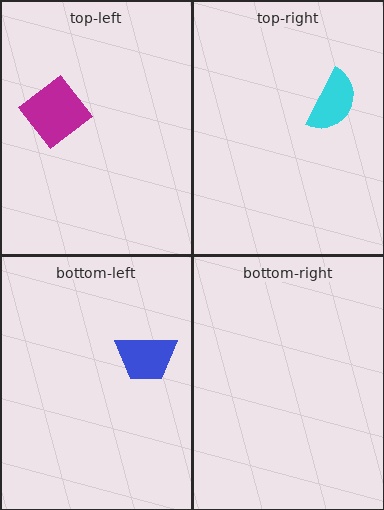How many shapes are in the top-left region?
1.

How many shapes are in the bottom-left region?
1.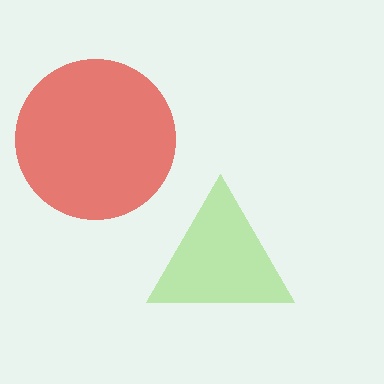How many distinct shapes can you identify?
There are 2 distinct shapes: a lime triangle, a red circle.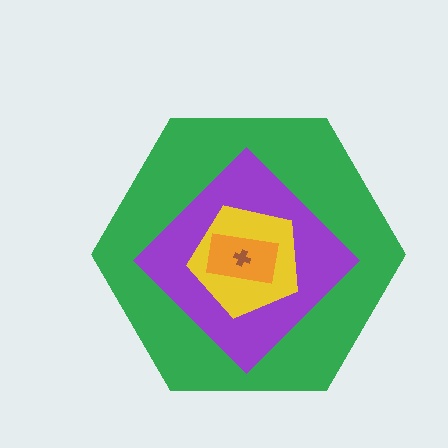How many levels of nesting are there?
5.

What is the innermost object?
The brown cross.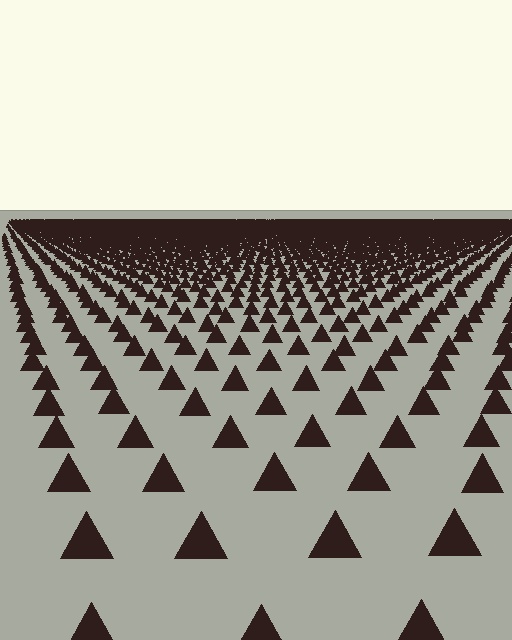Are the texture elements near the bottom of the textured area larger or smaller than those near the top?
Larger. Near the bottom, elements are closer to the viewer and appear at a bigger on-screen size.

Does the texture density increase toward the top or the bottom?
Density increases toward the top.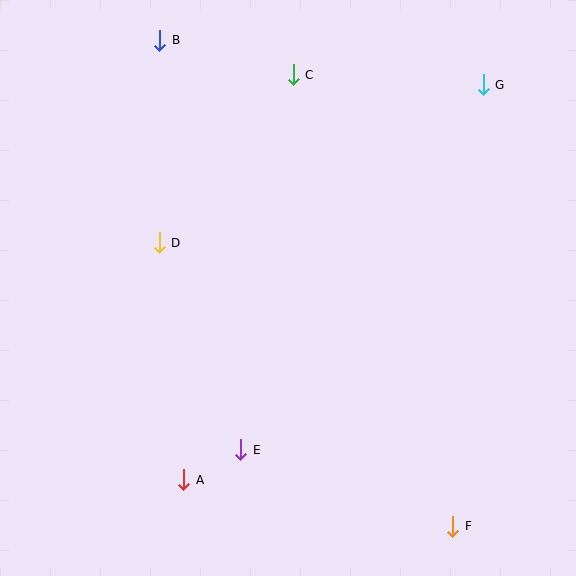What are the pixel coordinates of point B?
Point B is at (160, 40).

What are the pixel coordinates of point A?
Point A is at (184, 480).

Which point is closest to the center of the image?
Point D at (159, 243) is closest to the center.